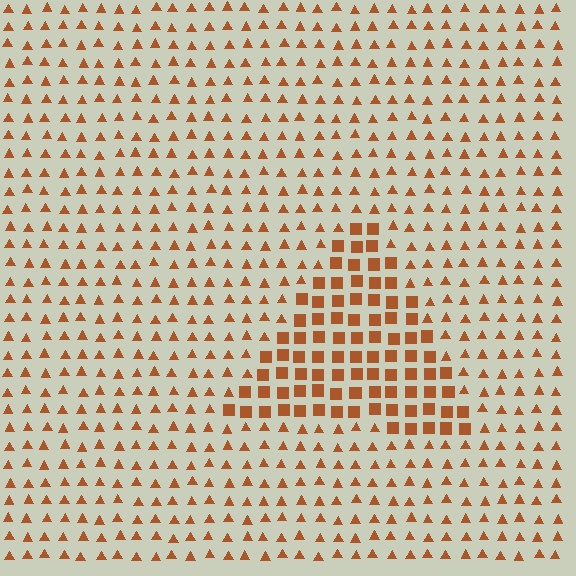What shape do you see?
I see a triangle.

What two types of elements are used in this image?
The image uses squares inside the triangle region and triangles outside it.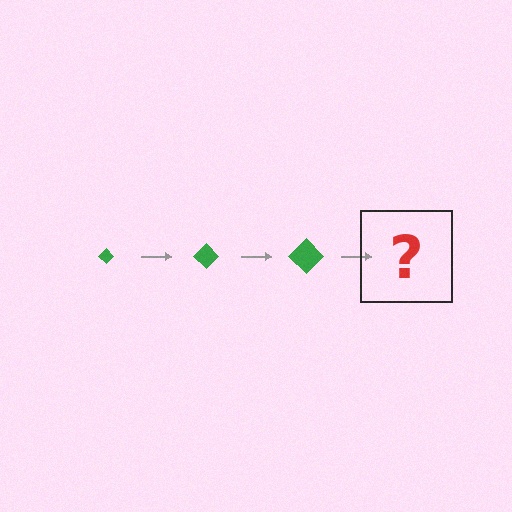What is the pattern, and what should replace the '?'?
The pattern is that the diamond gets progressively larger each step. The '?' should be a green diamond, larger than the previous one.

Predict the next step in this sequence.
The next step is a green diamond, larger than the previous one.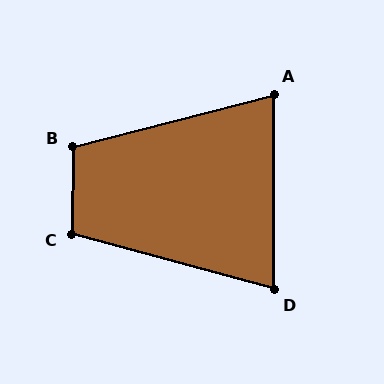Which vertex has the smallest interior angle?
D, at approximately 75 degrees.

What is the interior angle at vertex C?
Approximately 104 degrees (obtuse).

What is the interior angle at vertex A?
Approximately 76 degrees (acute).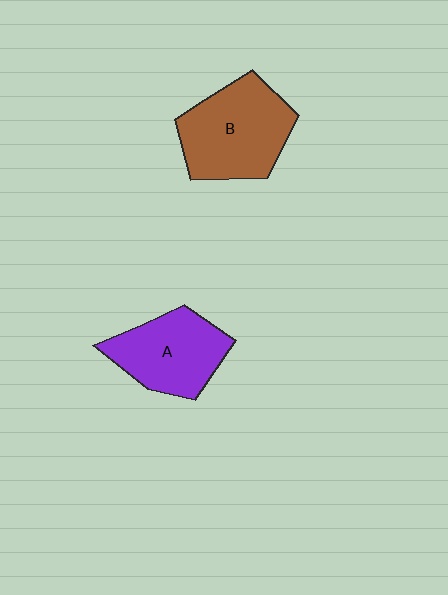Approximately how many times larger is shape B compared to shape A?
Approximately 1.2 times.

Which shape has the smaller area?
Shape A (purple).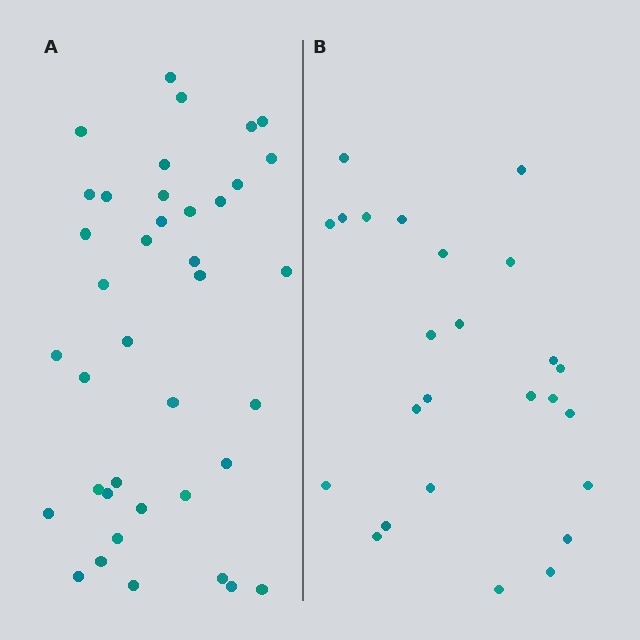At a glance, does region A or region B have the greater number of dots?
Region A (the left region) has more dots.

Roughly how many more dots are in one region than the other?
Region A has approximately 15 more dots than region B.